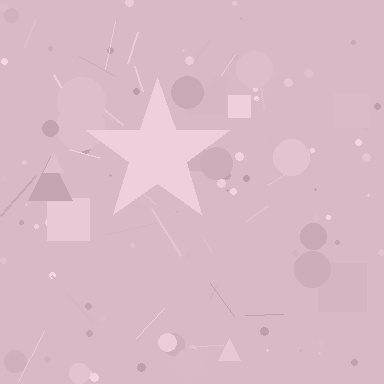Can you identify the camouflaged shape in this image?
The camouflaged shape is a star.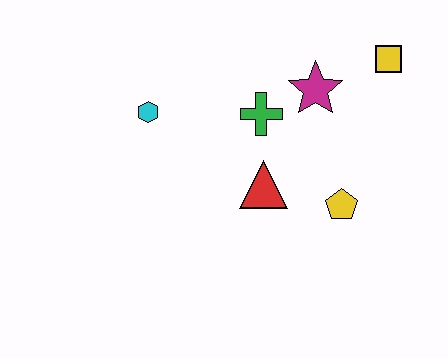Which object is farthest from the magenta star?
The cyan hexagon is farthest from the magenta star.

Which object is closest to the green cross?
The magenta star is closest to the green cross.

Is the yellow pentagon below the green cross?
Yes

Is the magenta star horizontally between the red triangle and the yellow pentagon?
Yes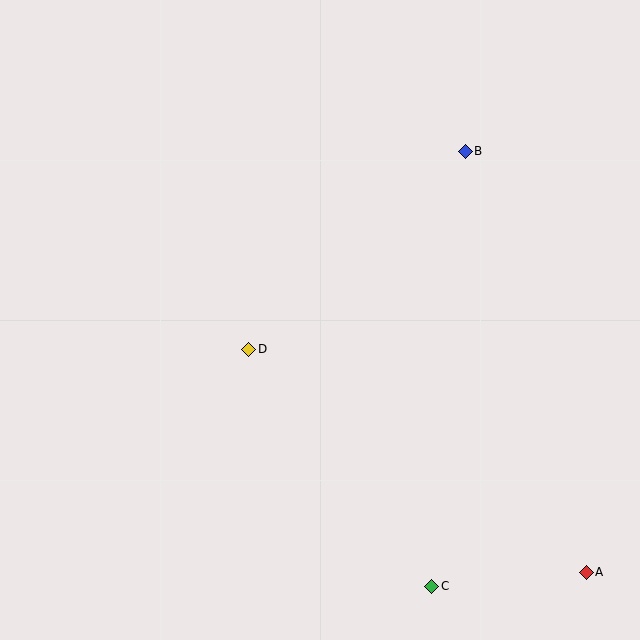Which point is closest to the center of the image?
Point D at (248, 349) is closest to the center.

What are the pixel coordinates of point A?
Point A is at (586, 572).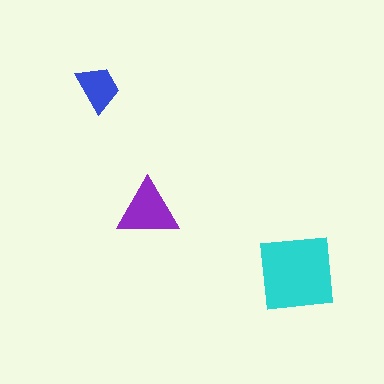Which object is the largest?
The cyan square.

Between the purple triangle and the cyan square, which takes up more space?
The cyan square.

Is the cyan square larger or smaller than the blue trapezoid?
Larger.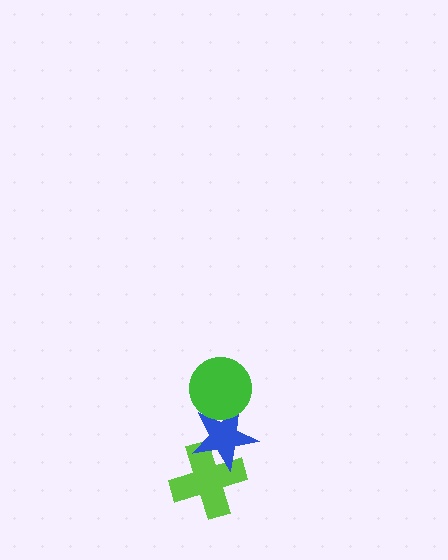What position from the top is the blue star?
The blue star is 2nd from the top.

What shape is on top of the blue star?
The green circle is on top of the blue star.